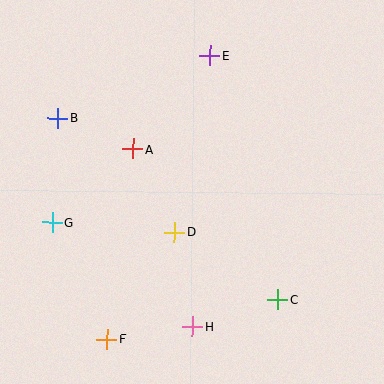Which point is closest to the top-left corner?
Point B is closest to the top-left corner.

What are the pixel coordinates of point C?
Point C is at (278, 300).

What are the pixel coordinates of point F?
Point F is at (107, 340).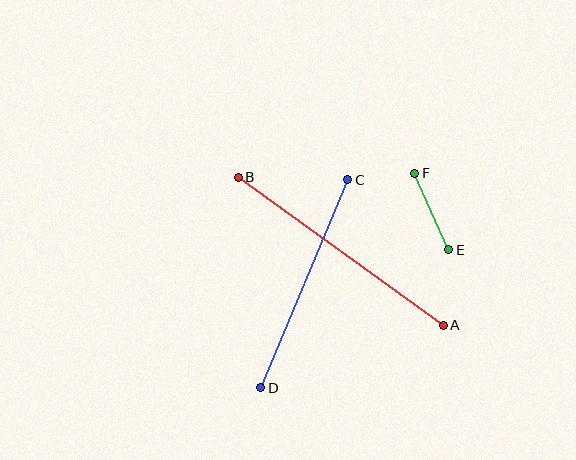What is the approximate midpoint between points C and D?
The midpoint is at approximately (304, 284) pixels.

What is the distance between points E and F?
The distance is approximately 84 pixels.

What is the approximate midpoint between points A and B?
The midpoint is at approximately (341, 251) pixels.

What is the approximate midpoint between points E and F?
The midpoint is at approximately (432, 211) pixels.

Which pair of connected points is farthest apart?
Points A and B are farthest apart.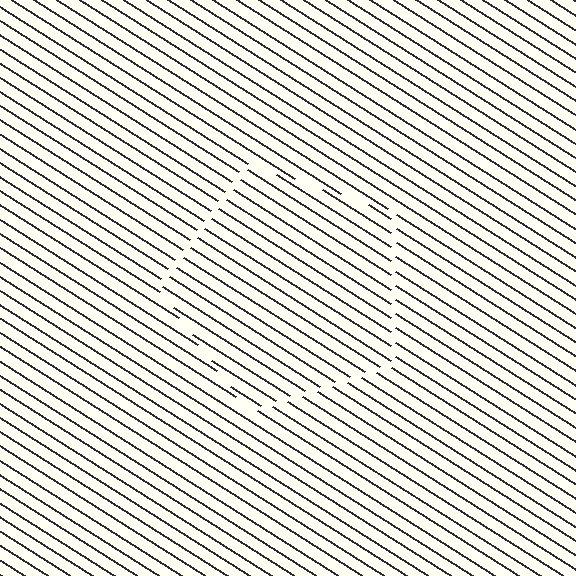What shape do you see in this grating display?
An illusory pentagon. The interior of the shape contains the same grating, shifted by half a period — the contour is defined by the phase discontinuity where line-ends from the inner and outer gratings abut.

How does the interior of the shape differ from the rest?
The interior of the shape contains the same grating, shifted by half a period — the contour is defined by the phase discontinuity where line-ends from the inner and outer gratings abut.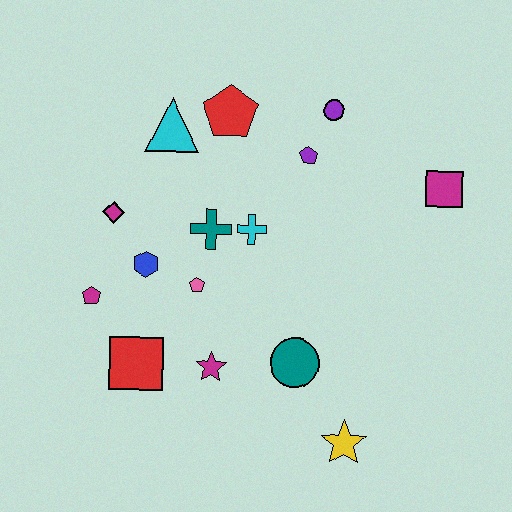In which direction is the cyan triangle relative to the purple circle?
The cyan triangle is to the left of the purple circle.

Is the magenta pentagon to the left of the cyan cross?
Yes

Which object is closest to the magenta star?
The red square is closest to the magenta star.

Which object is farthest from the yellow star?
The cyan triangle is farthest from the yellow star.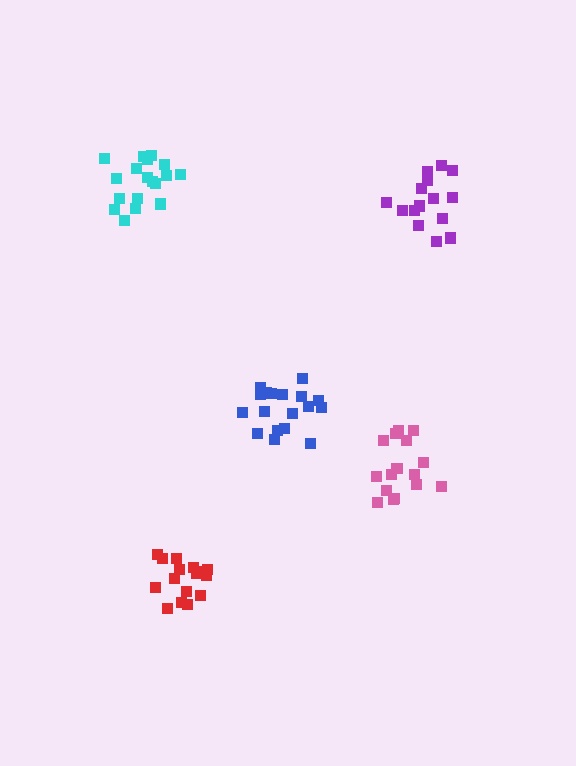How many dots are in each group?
Group 1: 15 dots, Group 2: 18 dots, Group 3: 18 dots, Group 4: 16 dots, Group 5: 17 dots (84 total).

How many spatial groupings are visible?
There are 5 spatial groupings.